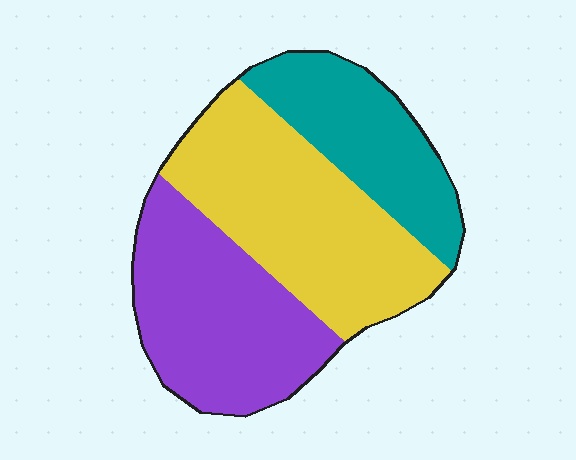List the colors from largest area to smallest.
From largest to smallest: yellow, purple, teal.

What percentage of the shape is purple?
Purple covers roughly 35% of the shape.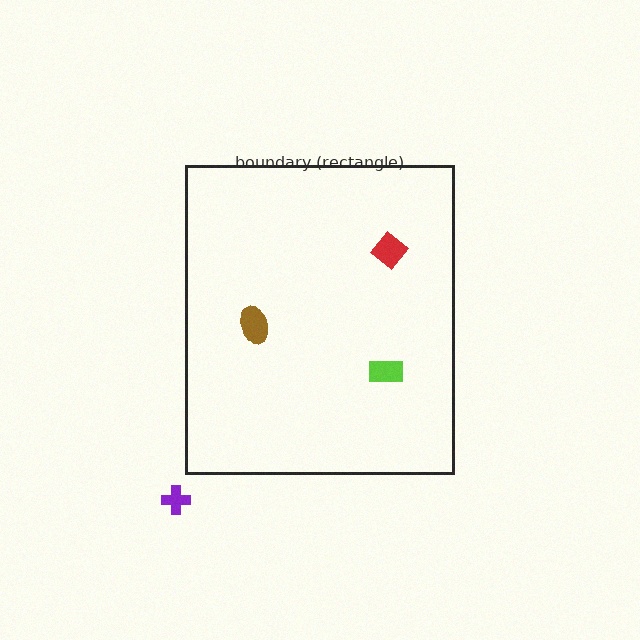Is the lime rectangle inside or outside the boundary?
Inside.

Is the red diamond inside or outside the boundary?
Inside.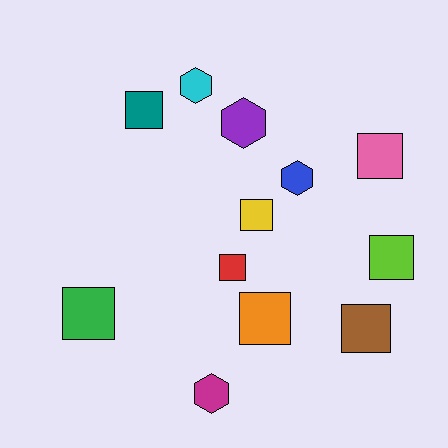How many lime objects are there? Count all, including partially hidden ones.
There is 1 lime object.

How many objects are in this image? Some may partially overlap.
There are 12 objects.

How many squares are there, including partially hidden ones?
There are 8 squares.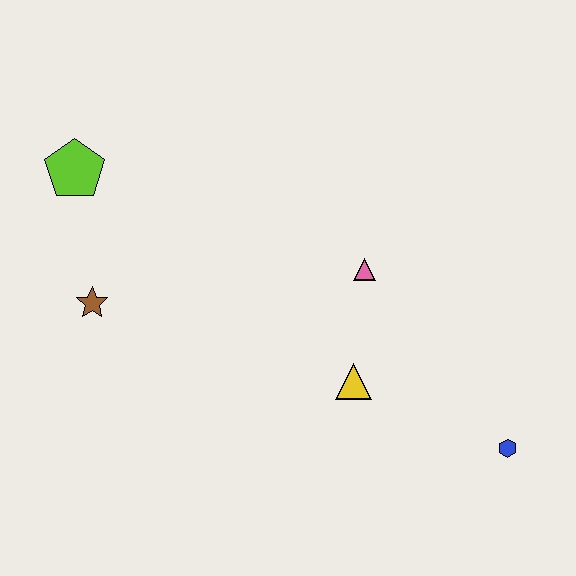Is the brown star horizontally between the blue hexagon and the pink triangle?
No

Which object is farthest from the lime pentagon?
The blue hexagon is farthest from the lime pentagon.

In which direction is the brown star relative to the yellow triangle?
The brown star is to the left of the yellow triangle.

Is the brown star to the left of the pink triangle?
Yes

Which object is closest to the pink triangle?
The yellow triangle is closest to the pink triangle.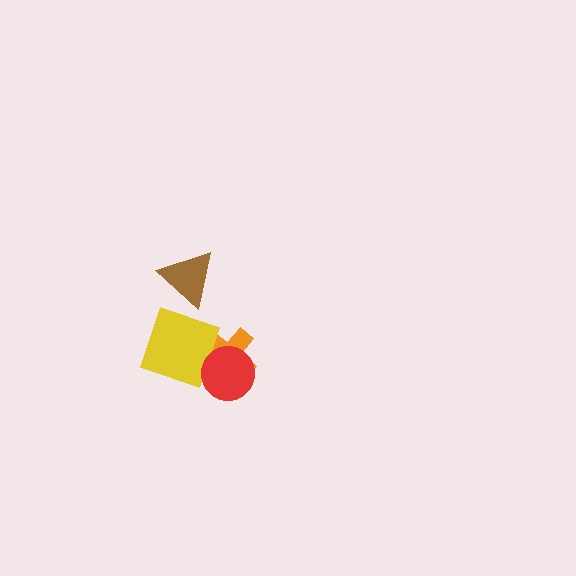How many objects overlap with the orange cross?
2 objects overlap with the orange cross.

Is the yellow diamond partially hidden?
Yes, it is partially covered by another shape.